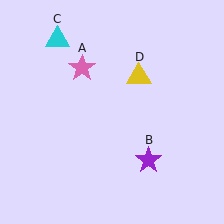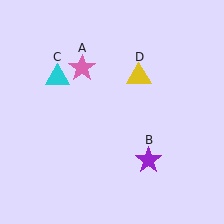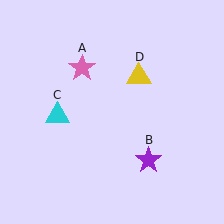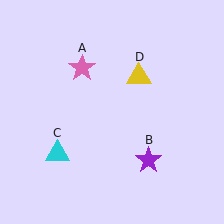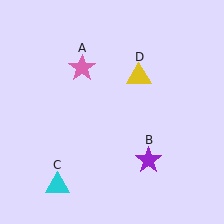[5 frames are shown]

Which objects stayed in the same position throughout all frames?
Pink star (object A) and purple star (object B) and yellow triangle (object D) remained stationary.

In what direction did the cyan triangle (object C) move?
The cyan triangle (object C) moved down.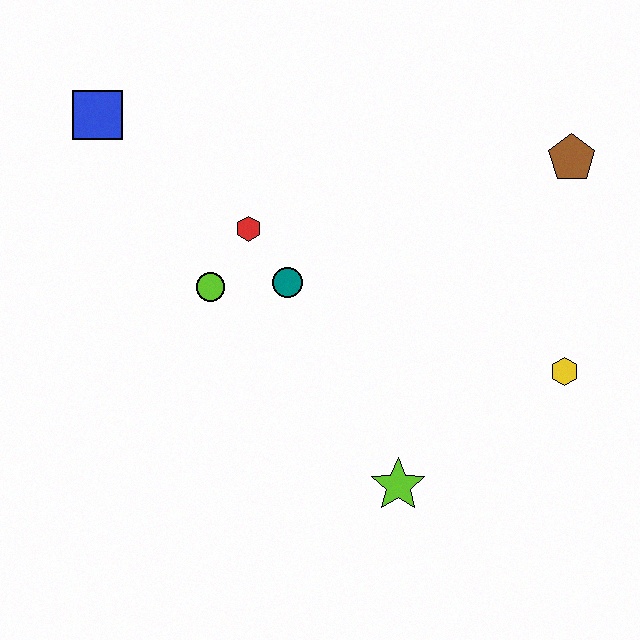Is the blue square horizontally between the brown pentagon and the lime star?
No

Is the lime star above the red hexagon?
No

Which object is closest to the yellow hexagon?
The lime star is closest to the yellow hexagon.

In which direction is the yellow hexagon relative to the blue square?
The yellow hexagon is to the right of the blue square.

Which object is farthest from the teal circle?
The brown pentagon is farthest from the teal circle.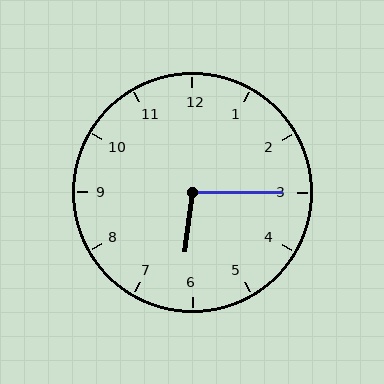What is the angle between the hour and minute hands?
Approximately 98 degrees.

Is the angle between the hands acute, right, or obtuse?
It is obtuse.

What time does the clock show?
6:15.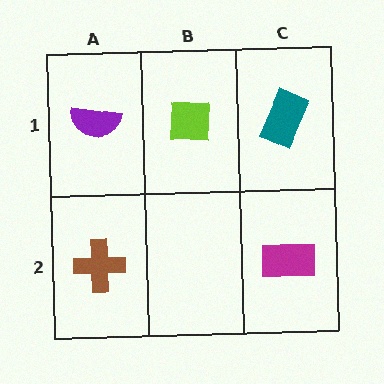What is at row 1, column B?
A lime square.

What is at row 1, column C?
A teal rectangle.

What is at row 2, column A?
A brown cross.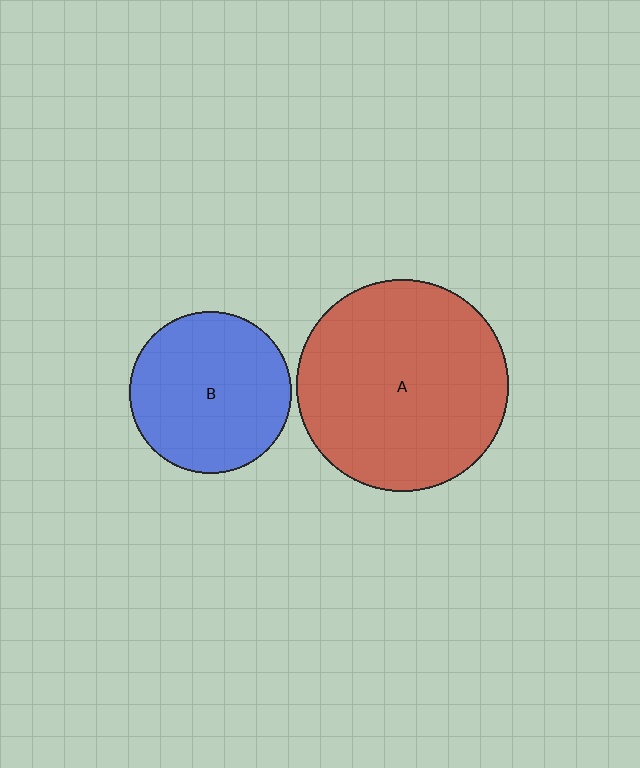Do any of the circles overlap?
No, none of the circles overlap.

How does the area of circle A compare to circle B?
Approximately 1.7 times.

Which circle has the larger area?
Circle A (red).